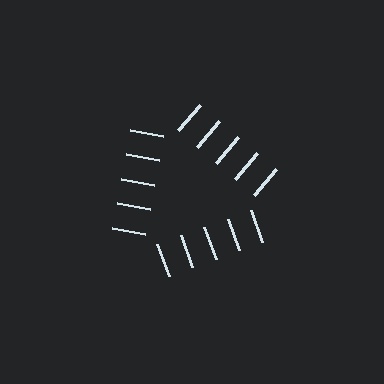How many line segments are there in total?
15 — 5 along each of the 3 edges.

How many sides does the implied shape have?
3 sides — the line-ends trace a triangle.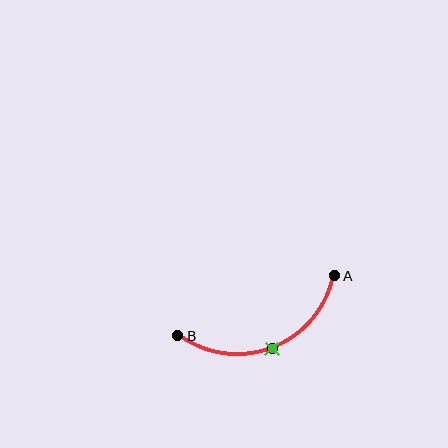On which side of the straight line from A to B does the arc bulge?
The arc bulges below the straight line connecting A and B.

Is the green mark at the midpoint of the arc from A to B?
Yes. The green mark lies on the arc at equal arc-length from both A and B — it is the arc midpoint.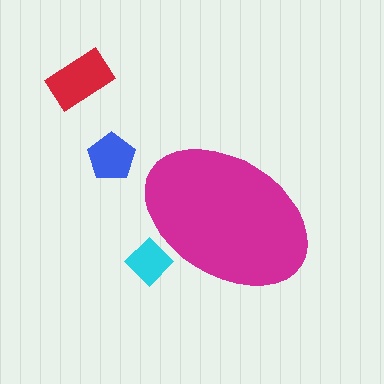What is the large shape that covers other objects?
A magenta ellipse.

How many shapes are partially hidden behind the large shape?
1 shape is partially hidden.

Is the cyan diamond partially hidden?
Yes, the cyan diamond is partially hidden behind the magenta ellipse.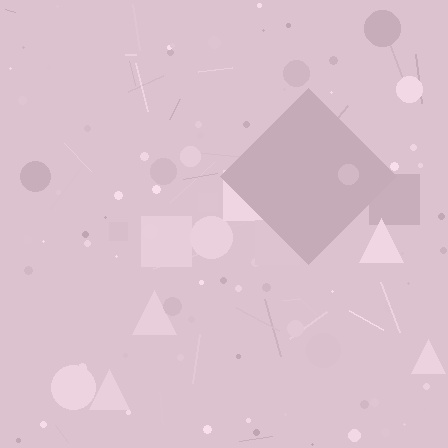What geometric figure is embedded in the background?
A diamond is embedded in the background.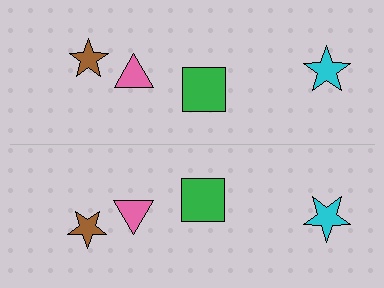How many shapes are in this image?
There are 8 shapes in this image.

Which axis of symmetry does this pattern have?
The pattern has a horizontal axis of symmetry running through the center of the image.